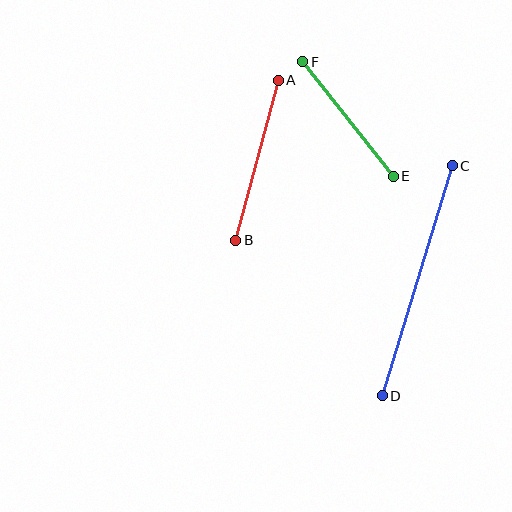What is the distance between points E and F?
The distance is approximately 146 pixels.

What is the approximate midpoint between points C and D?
The midpoint is at approximately (417, 281) pixels.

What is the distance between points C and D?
The distance is approximately 241 pixels.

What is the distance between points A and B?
The distance is approximately 166 pixels.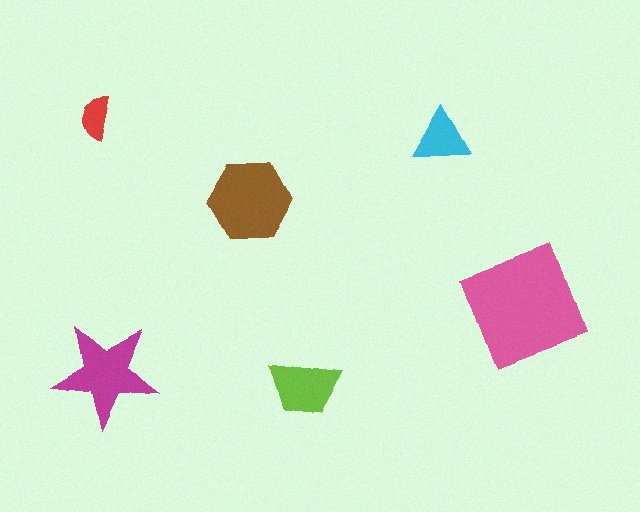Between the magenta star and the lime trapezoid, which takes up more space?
The magenta star.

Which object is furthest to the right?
The pink square is rightmost.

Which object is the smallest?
The red semicircle.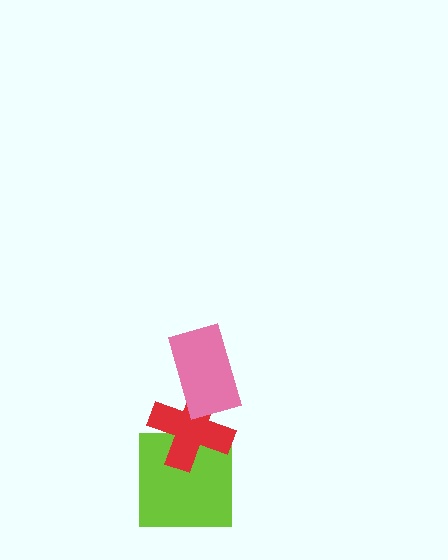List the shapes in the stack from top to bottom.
From top to bottom: the pink rectangle, the red cross, the lime square.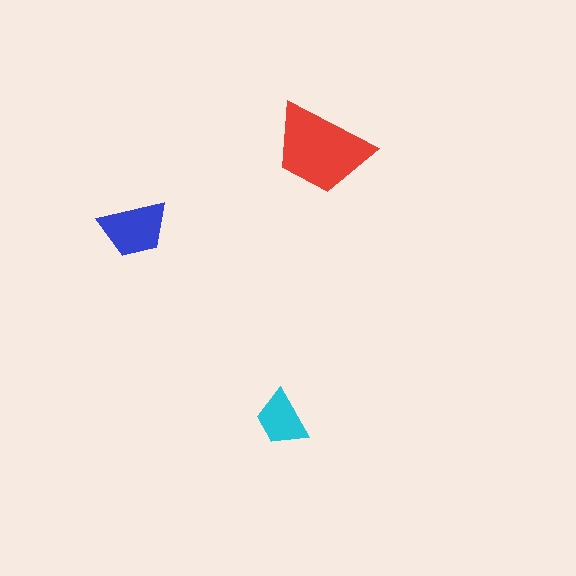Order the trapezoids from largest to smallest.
the red one, the blue one, the cyan one.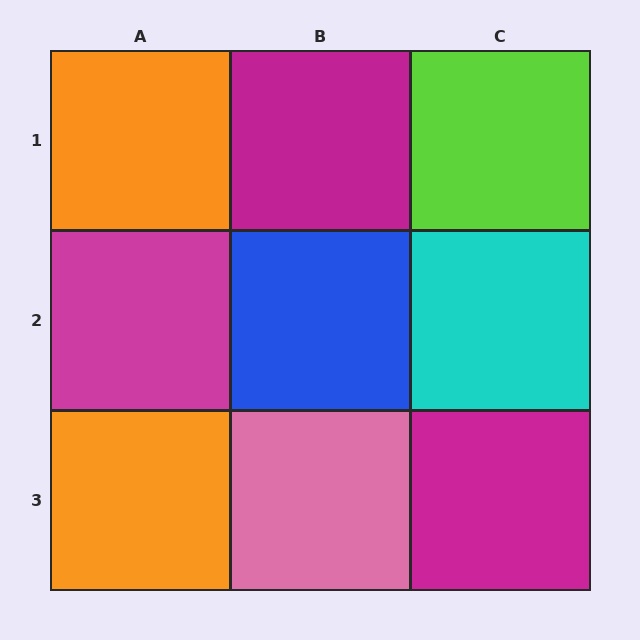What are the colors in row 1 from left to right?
Orange, magenta, lime.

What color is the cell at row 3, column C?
Magenta.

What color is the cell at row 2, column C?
Cyan.